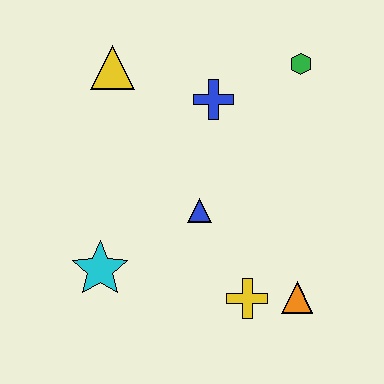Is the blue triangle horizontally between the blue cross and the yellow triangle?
Yes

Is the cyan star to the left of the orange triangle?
Yes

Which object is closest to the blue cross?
The green hexagon is closest to the blue cross.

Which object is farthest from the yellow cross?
The yellow triangle is farthest from the yellow cross.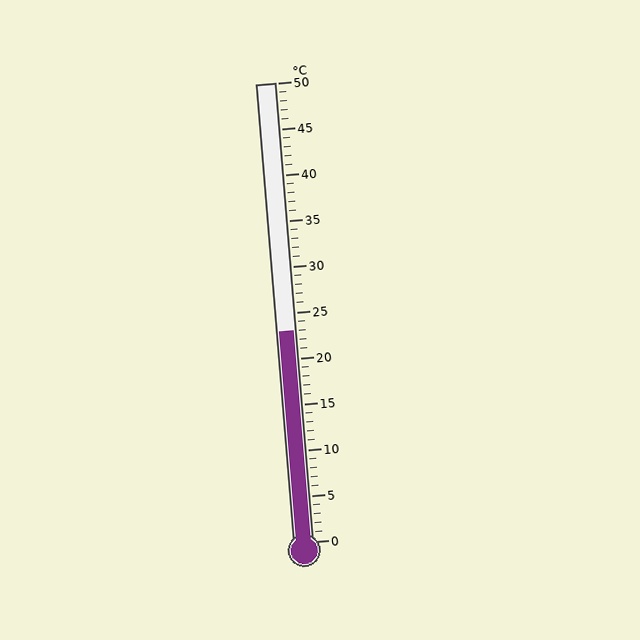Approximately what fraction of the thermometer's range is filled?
The thermometer is filled to approximately 45% of its range.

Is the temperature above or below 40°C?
The temperature is below 40°C.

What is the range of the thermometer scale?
The thermometer scale ranges from 0°C to 50°C.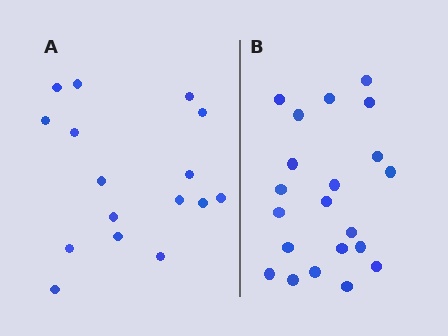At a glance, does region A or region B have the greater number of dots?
Region B (the right region) has more dots.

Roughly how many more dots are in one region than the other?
Region B has about 5 more dots than region A.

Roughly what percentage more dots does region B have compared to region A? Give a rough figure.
About 30% more.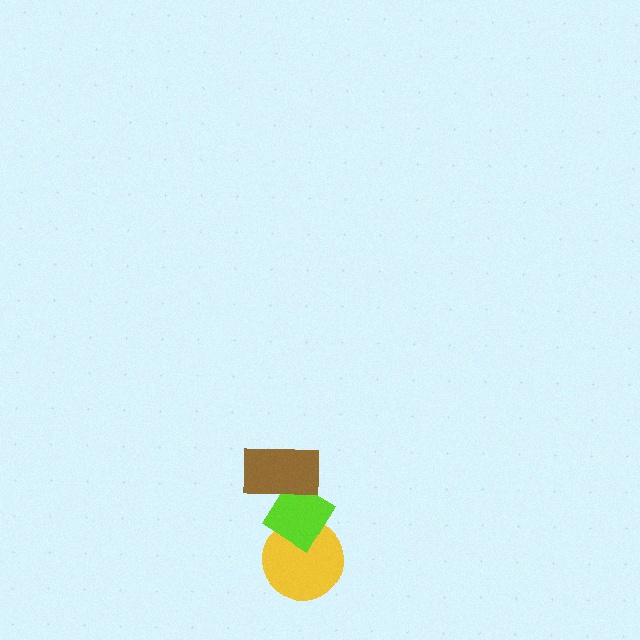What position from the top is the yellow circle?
The yellow circle is 3rd from the top.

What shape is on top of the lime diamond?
The brown rectangle is on top of the lime diamond.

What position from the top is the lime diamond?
The lime diamond is 2nd from the top.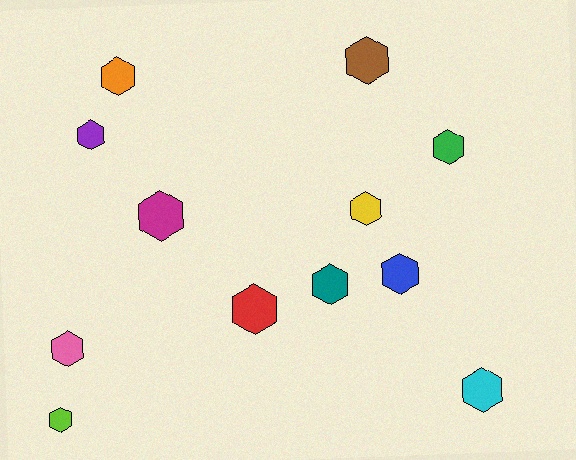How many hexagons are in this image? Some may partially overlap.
There are 12 hexagons.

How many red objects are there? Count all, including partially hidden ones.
There is 1 red object.